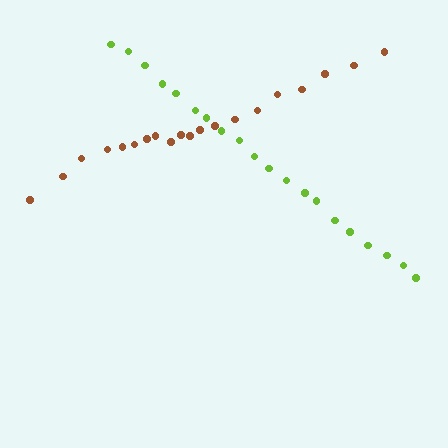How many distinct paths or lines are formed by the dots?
There are 2 distinct paths.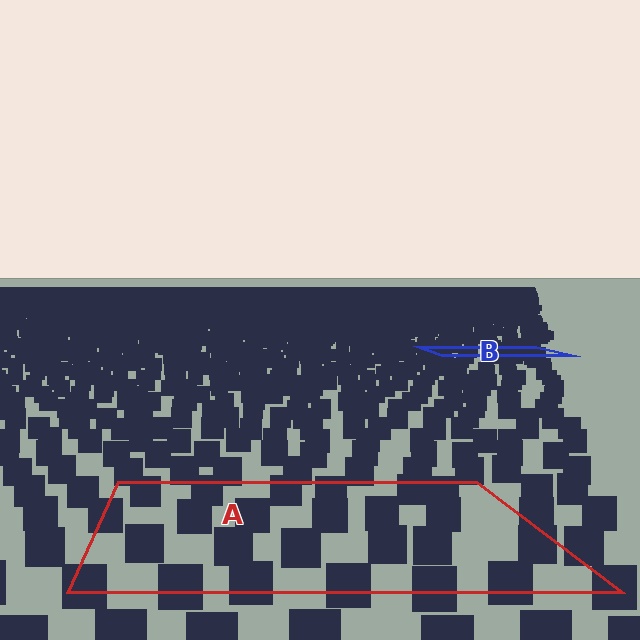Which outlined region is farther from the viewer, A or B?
Region B is farther from the viewer — the texture elements inside it appear smaller and more densely packed.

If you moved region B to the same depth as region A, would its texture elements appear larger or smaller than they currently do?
They would appear larger. At a closer depth, the same texture elements are projected at a bigger on-screen size.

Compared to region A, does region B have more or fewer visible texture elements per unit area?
Region B has more texture elements per unit area — they are packed more densely because it is farther away.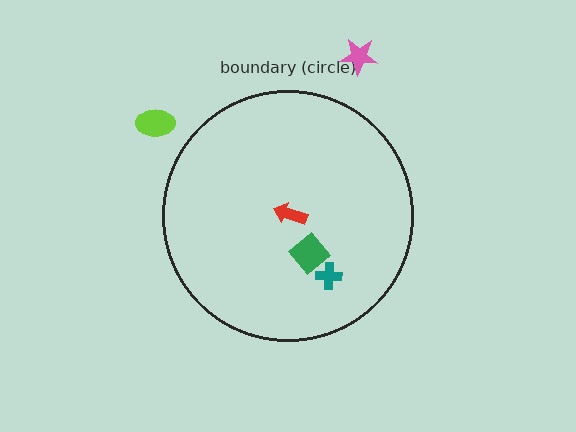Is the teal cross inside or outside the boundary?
Inside.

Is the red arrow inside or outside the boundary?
Inside.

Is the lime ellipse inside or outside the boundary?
Outside.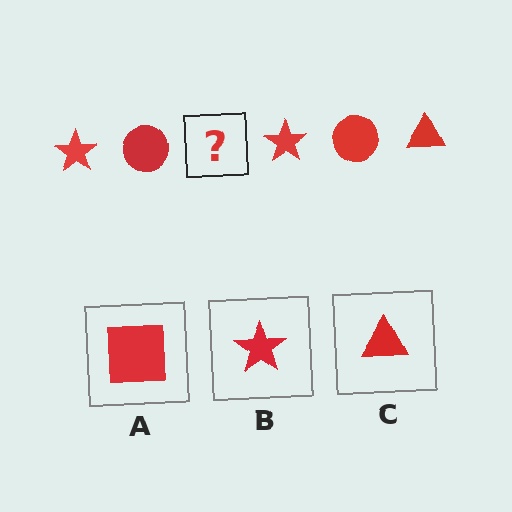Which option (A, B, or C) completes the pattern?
C.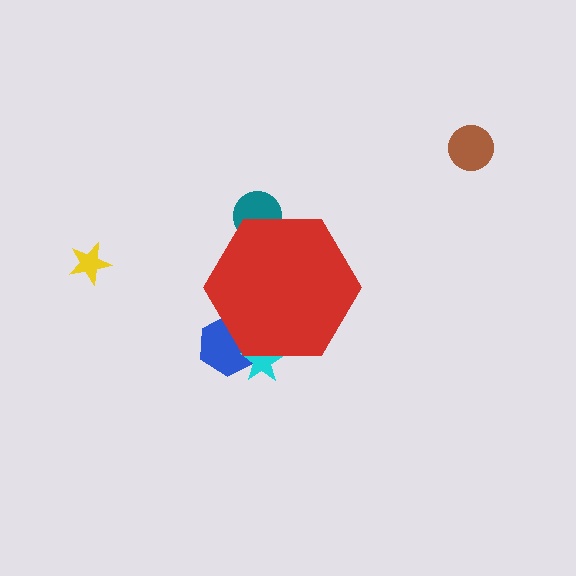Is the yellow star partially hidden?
No, the yellow star is fully visible.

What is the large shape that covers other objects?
A red hexagon.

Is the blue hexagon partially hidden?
Yes, the blue hexagon is partially hidden behind the red hexagon.